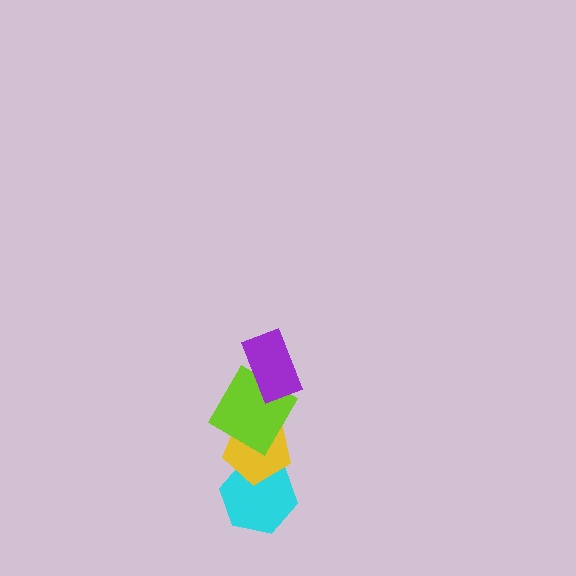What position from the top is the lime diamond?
The lime diamond is 2nd from the top.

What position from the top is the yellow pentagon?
The yellow pentagon is 3rd from the top.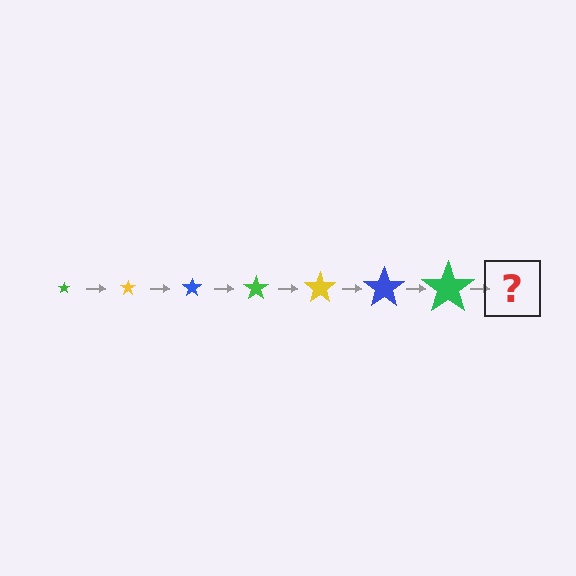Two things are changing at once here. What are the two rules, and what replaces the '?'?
The two rules are that the star grows larger each step and the color cycles through green, yellow, and blue. The '?' should be a yellow star, larger than the previous one.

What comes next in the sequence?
The next element should be a yellow star, larger than the previous one.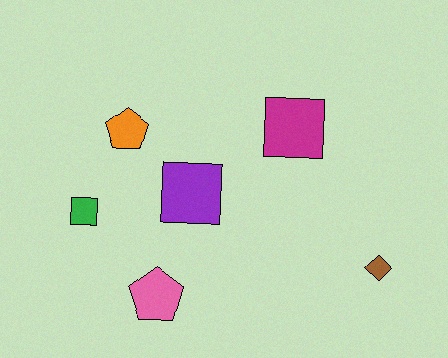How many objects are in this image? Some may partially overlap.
There are 6 objects.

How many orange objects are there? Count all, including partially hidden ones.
There is 1 orange object.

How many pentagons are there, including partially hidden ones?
There are 2 pentagons.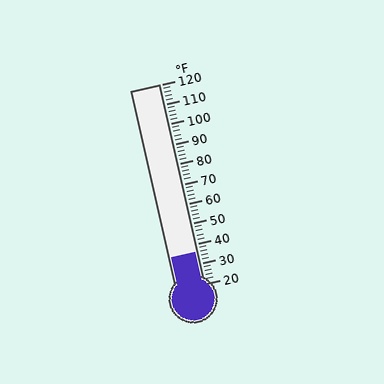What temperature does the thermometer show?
The thermometer shows approximately 36°F.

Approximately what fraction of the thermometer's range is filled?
The thermometer is filled to approximately 15% of its range.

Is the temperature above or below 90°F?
The temperature is below 90°F.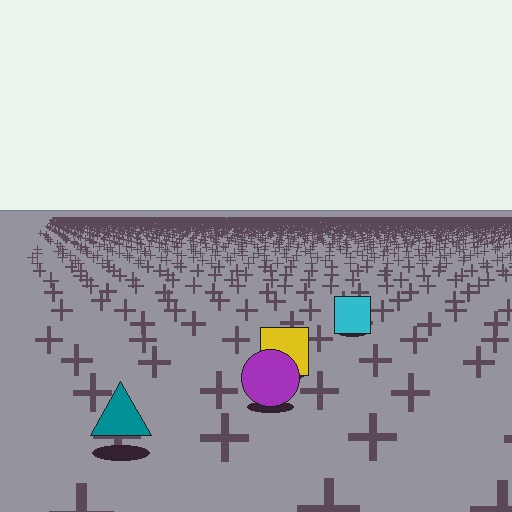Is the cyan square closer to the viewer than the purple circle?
No. The purple circle is closer — you can tell from the texture gradient: the ground texture is coarser near it.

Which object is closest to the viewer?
The teal triangle is closest. The texture marks near it are larger and more spread out.